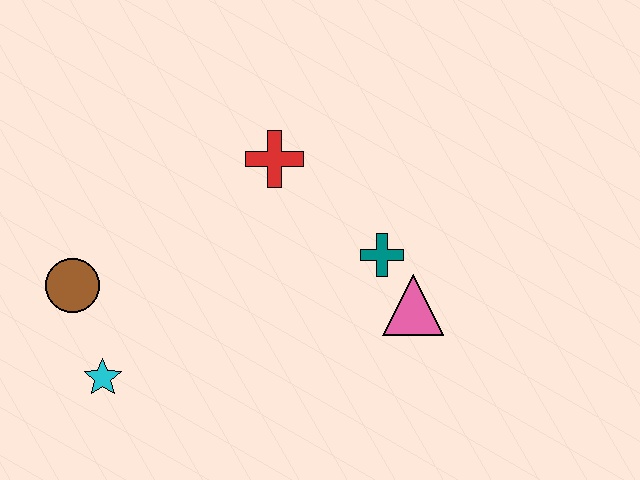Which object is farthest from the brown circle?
The pink triangle is farthest from the brown circle.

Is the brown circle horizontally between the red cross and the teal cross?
No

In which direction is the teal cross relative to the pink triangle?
The teal cross is above the pink triangle.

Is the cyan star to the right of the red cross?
No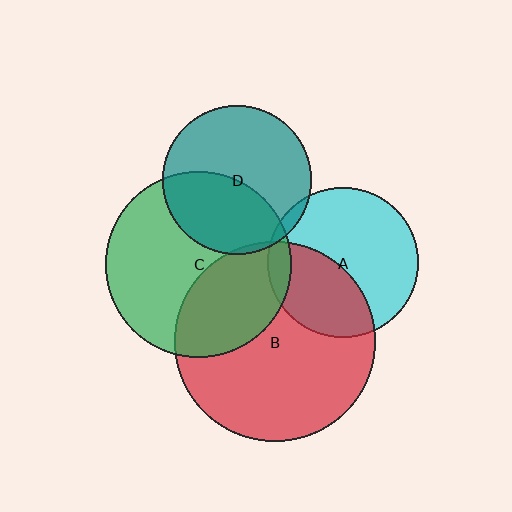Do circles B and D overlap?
Yes.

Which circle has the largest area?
Circle B (red).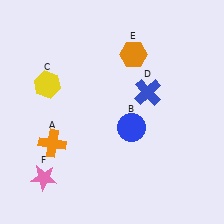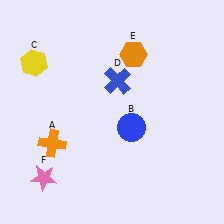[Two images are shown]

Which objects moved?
The objects that moved are: the yellow hexagon (C), the blue cross (D).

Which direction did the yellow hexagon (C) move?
The yellow hexagon (C) moved up.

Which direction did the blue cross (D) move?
The blue cross (D) moved left.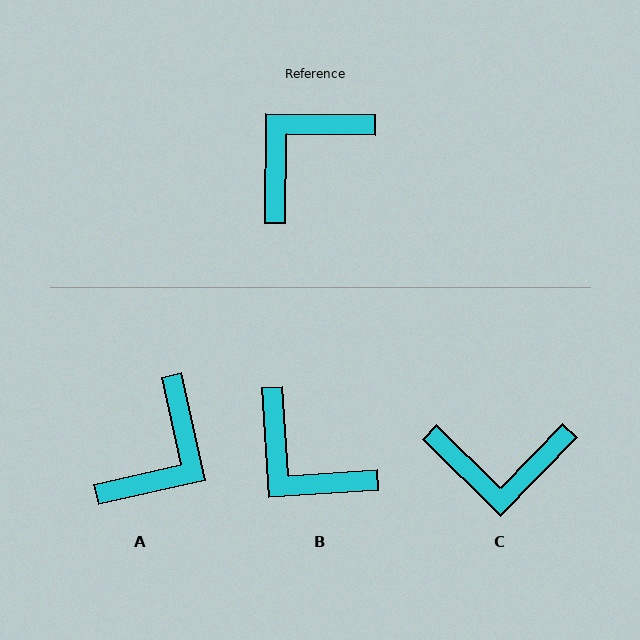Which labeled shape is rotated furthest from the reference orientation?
A, about 167 degrees away.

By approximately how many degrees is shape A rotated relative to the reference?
Approximately 167 degrees clockwise.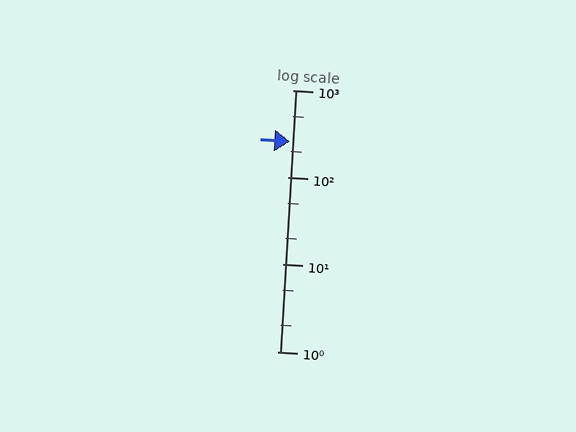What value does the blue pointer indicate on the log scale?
The pointer indicates approximately 260.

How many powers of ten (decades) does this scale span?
The scale spans 3 decades, from 1 to 1000.